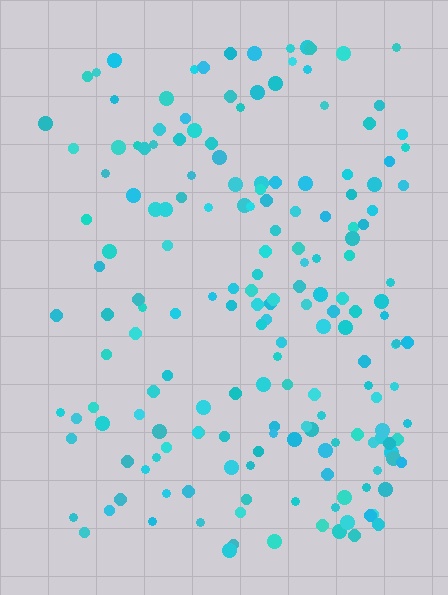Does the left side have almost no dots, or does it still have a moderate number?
Still a moderate number, just noticeably fewer than the right.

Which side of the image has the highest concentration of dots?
The right.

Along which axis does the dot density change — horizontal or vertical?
Horizontal.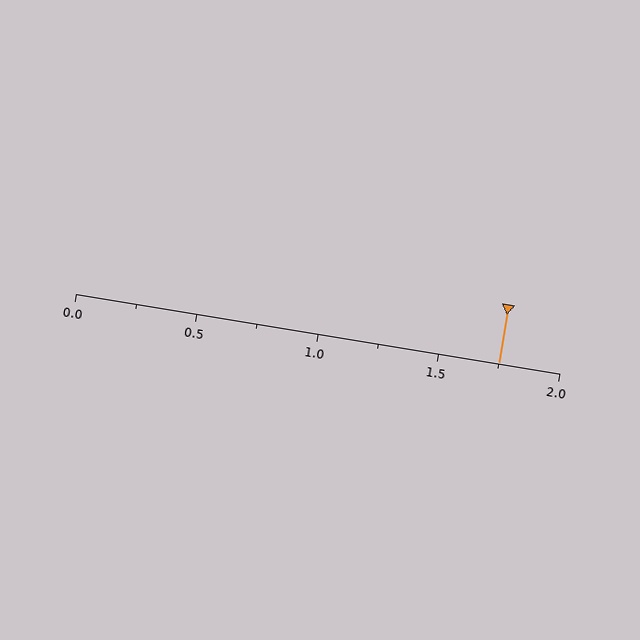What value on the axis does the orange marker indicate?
The marker indicates approximately 1.75.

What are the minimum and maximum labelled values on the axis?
The axis runs from 0.0 to 2.0.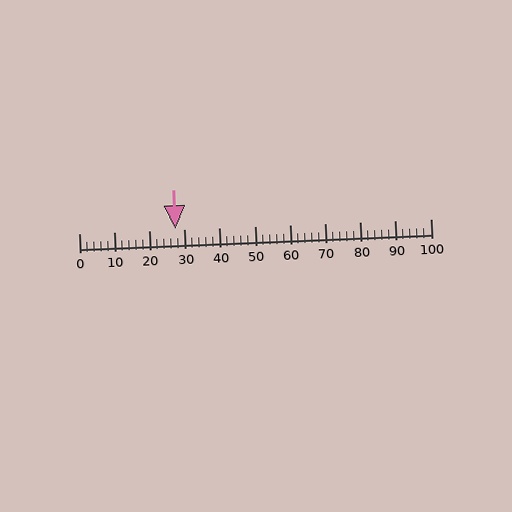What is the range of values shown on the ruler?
The ruler shows values from 0 to 100.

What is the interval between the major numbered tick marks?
The major tick marks are spaced 10 units apart.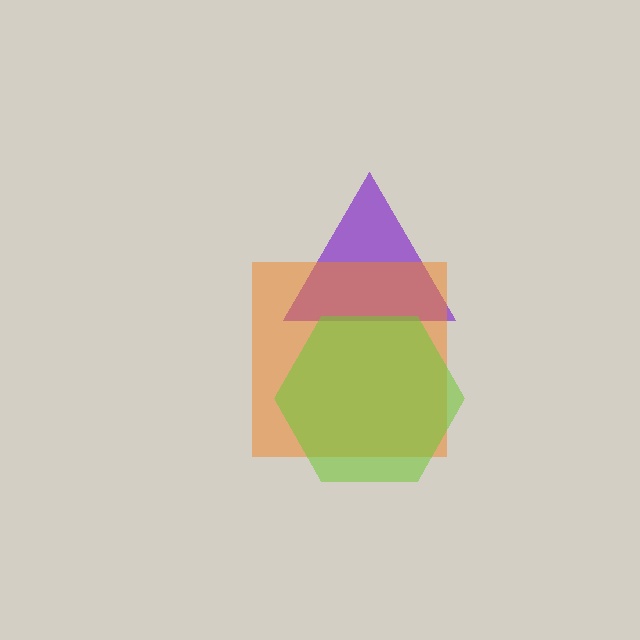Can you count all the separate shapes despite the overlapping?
Yes, there are 3 separate shapes.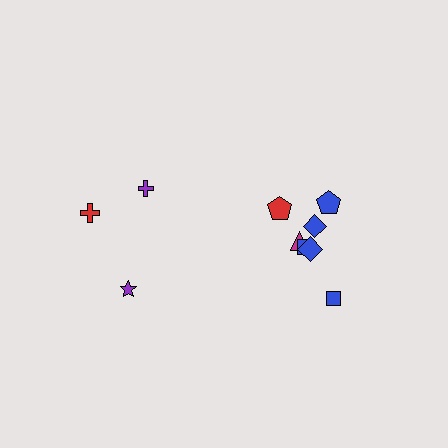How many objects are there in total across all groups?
There are 10 objects.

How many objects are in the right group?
There are 7 objects.